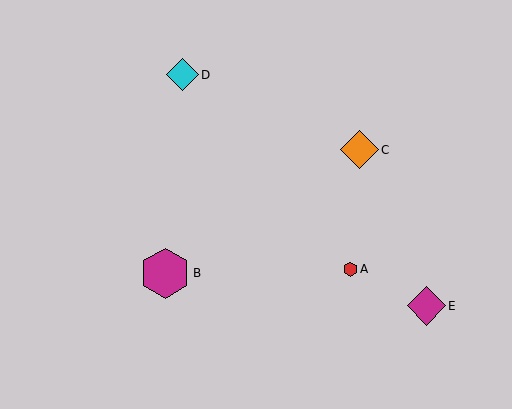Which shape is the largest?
The magenta hexagon (labeled B) is the largest.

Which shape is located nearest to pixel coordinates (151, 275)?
The magenta hexagon (labeled B) at (165, 273) is nearest to that location.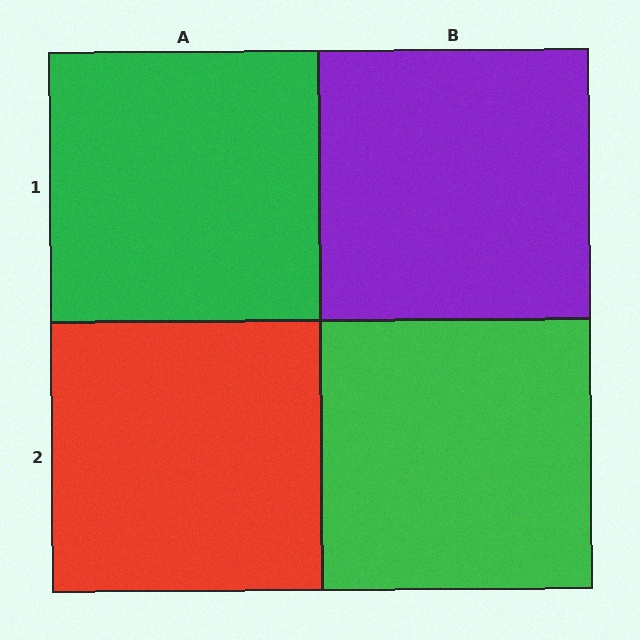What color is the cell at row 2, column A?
Red.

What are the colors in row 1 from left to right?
Green, purple.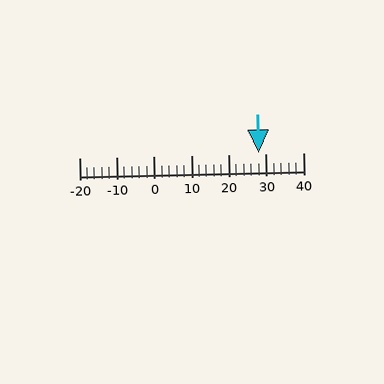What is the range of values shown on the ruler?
The ruler shows values from -20 to 40.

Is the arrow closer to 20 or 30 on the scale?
The arrow is closer to 30.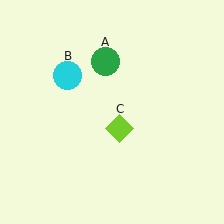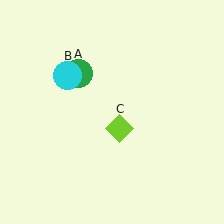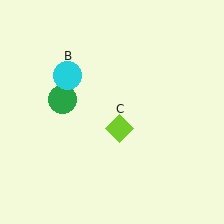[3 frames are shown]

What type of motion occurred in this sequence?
The green circle (object A) rotated counterclockwise around the center of the scene.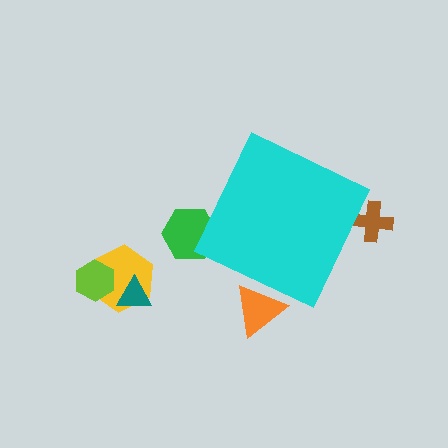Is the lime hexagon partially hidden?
No, the lime hexagon is fully visible.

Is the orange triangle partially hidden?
Yes, the orange triangle is partially hidden behind the cyan diamond.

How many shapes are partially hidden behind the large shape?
3 shapes are partially hidden.